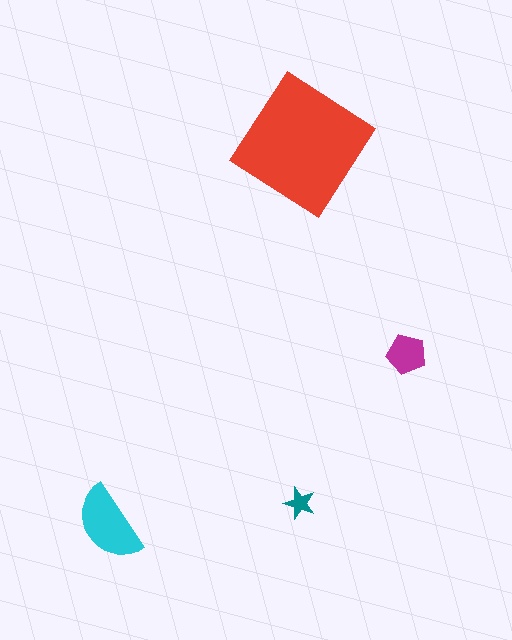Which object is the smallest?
The teal star.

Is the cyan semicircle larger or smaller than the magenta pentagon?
Larger.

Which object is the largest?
The red diamond.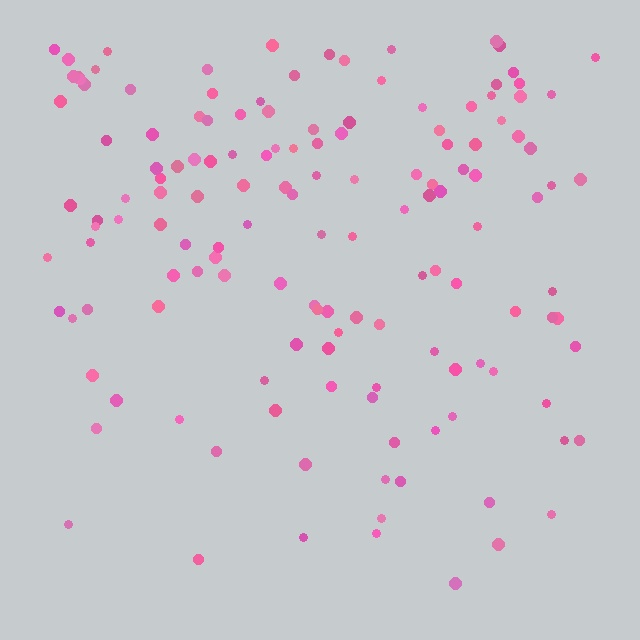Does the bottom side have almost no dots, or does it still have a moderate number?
Still a moderate number, just noticeably fewer than the top.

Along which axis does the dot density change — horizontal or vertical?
Vertical.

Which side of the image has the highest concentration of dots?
The top.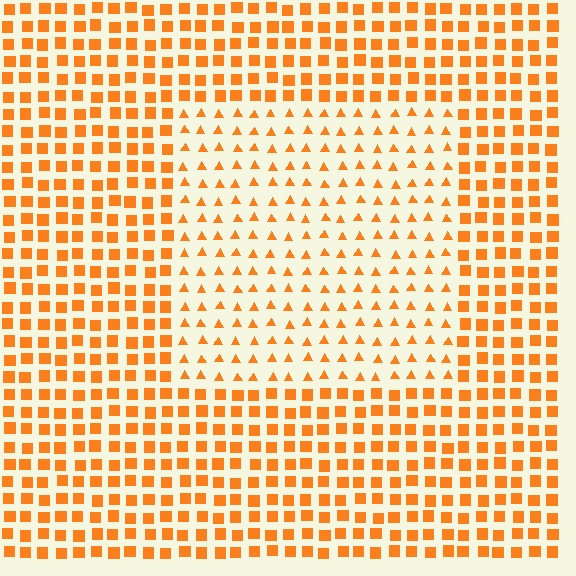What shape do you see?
I see a rectangle.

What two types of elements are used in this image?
The image uses triangles inside the rectangle region and squares outside it.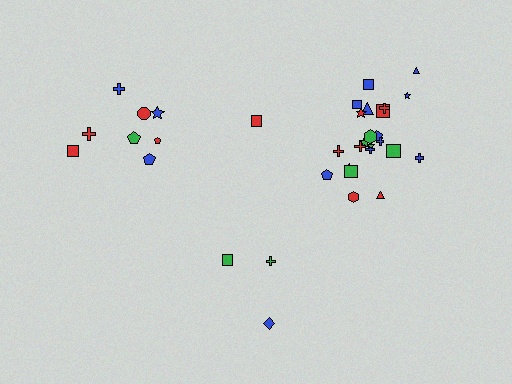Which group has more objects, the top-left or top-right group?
The top-right group.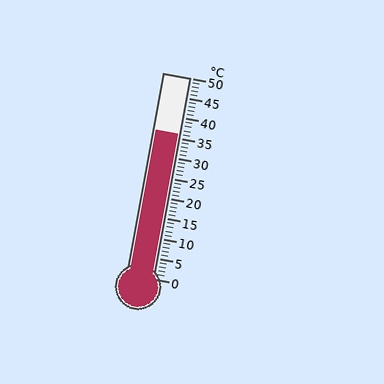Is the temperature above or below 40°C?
The temperature is below 40°C.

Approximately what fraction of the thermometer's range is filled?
The thermometer is filled to approximately 70% of its range.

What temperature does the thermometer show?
The thermometer shows approximately 36°C.